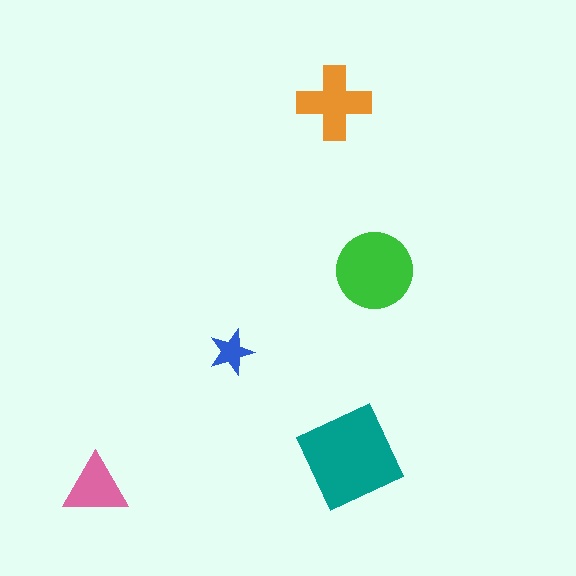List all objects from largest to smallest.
The teal square, the green circle, the orange cross, the pink triangle, the blue star.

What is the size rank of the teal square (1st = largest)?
1st.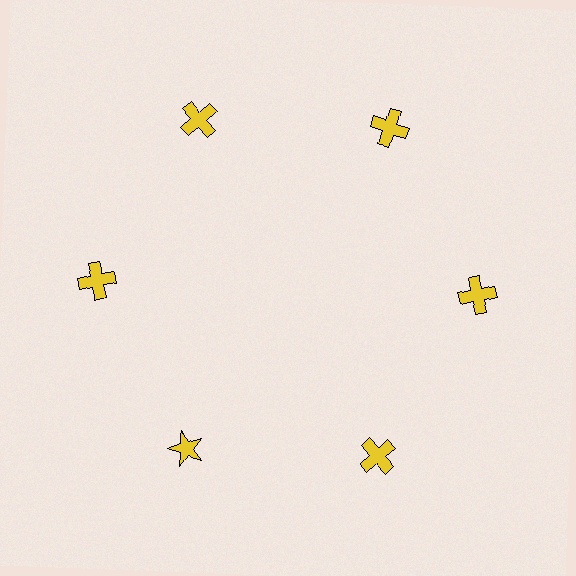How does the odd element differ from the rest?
It has a different shape: star instead of cross.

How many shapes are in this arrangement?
There are 6 shapes arranged in a ring pattern.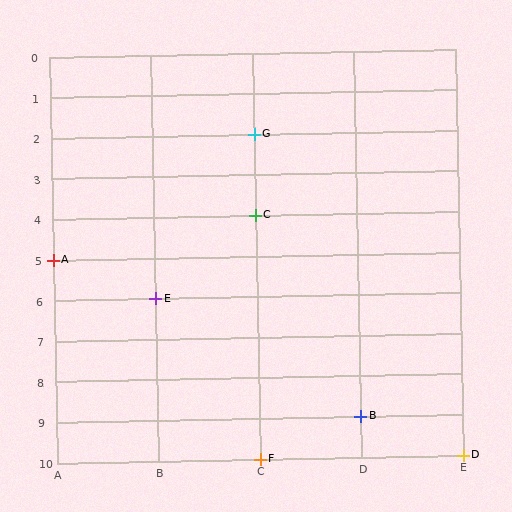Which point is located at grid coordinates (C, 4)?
Point C is at (C, 4).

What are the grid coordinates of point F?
Point F is at grid coordinates (C, 10).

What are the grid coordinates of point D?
Point D is at grid coordinates (E, 10).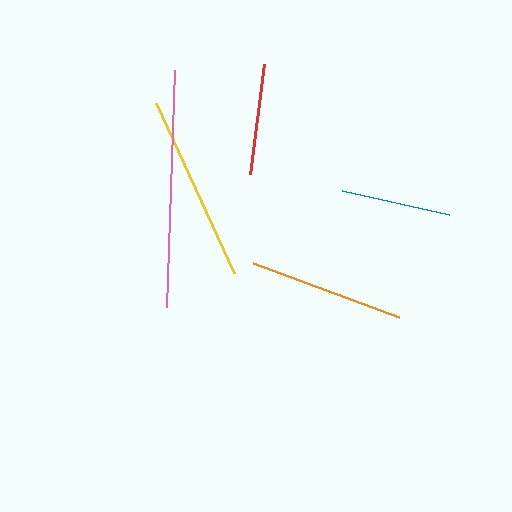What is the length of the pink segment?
The pink segment is approximately 237 pixels long.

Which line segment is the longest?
The pink line is the longest at approximately 237 pixels.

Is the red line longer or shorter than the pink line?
The pink line is longer than the red line.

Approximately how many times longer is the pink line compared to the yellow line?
The pink line is approximately 1.3 times the length of the yellow line.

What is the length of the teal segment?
The teal segment is approximately 109 pixels long.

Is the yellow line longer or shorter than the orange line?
The yellow line is longer than the orange line.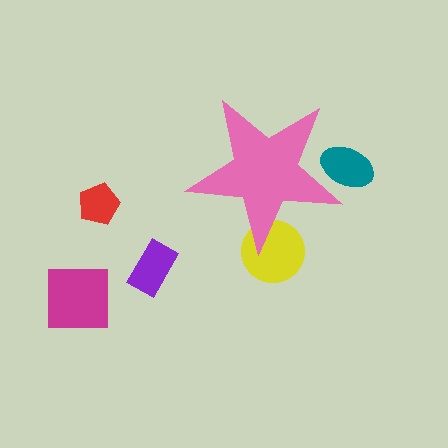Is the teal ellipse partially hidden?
Yes, the teal ellipse is partially hidden behind the pink star.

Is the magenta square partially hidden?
No, the magenta square is fully visible.